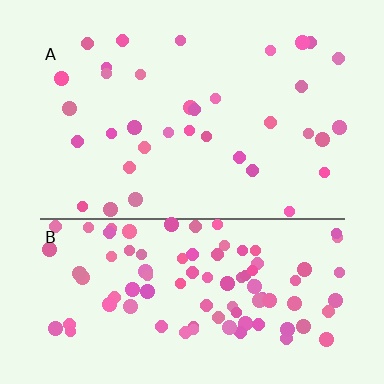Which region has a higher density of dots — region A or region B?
B (the bottom).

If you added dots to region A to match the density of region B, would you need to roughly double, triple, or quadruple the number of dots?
Approximately triple.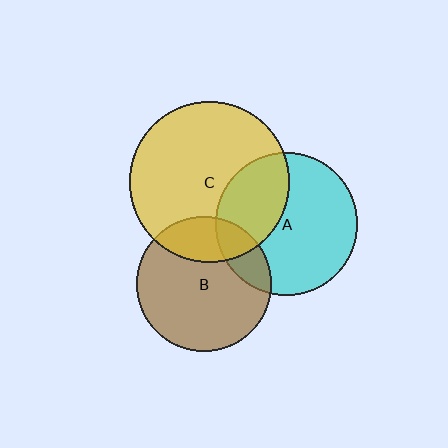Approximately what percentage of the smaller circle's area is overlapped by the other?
Approximately 15%.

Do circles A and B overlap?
Yes.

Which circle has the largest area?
Circle C (yellow).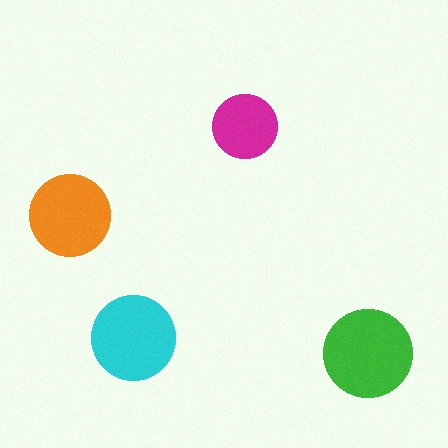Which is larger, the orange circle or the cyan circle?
The cyan one.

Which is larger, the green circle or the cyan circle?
The green one.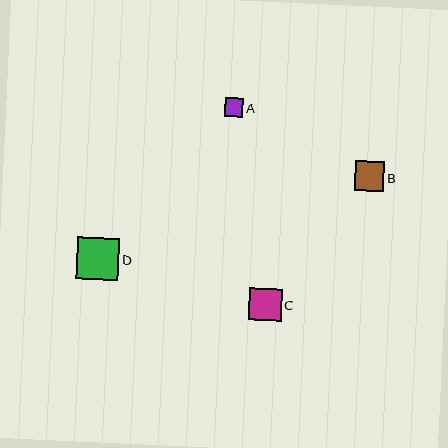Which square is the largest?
Square D is the largest with a size of approximately 43 pixels.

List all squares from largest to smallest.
From largest to smallest: D, C, B, A.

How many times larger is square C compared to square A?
Square C is approximately 1.7 times the size of square A.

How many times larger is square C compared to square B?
Square C is approximately 1.1 times the size of square B.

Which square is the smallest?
Square A is the smallest with a size of approximately 19 pixels.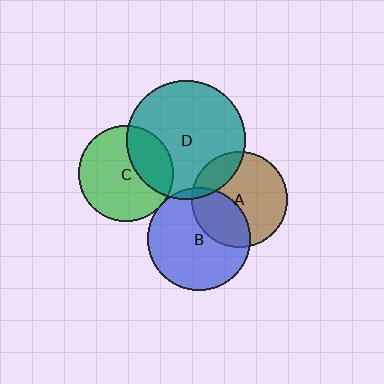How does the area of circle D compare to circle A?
Approximately 1.5 times.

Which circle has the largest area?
Circle D (teal).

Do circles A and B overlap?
Yes.